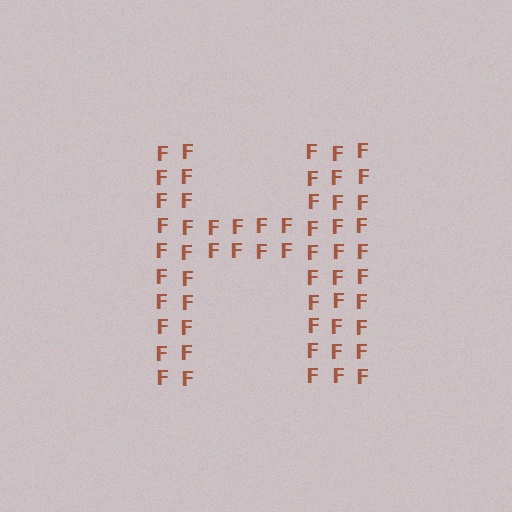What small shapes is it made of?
It is made of small letter F's.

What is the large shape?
The large shape is the letter H.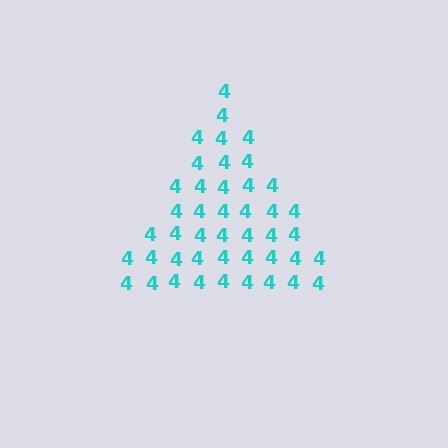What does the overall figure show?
The overall figure shows a triangle.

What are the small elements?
The small elements are digit 4's.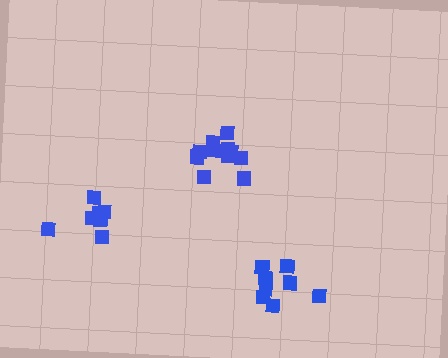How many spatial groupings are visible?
There are 3 spatial groupings.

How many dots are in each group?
Group 1: 7 dots, Group 2: 11 dots, Group 3: 8 dots (26 total).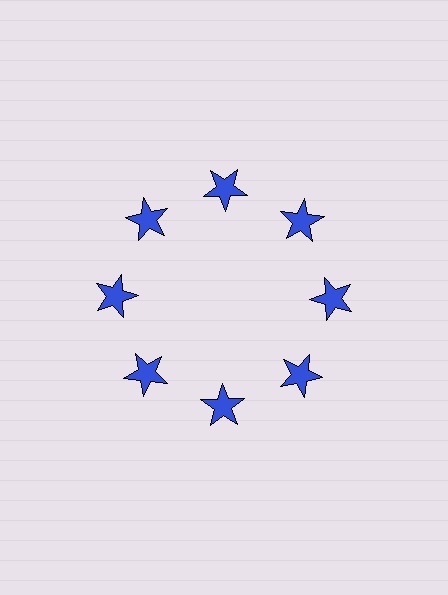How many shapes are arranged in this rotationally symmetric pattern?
There are 8 shapes, arranged in 8 groups of 1.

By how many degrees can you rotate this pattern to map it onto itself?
The pattern maps onto itself every 45 degrees of rotation.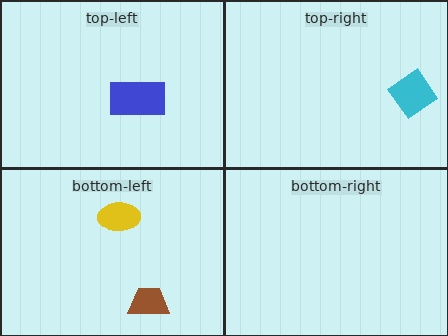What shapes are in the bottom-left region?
The brown trapezoid, the yellow ellipse.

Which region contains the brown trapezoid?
The bottom-left region.